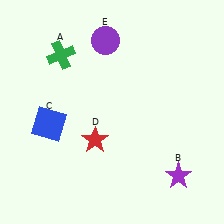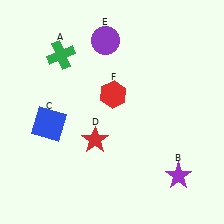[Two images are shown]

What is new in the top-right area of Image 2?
A red hexagon (F) was added in the top-right area of Image 2.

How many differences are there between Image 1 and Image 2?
There is 1 difference between the two images.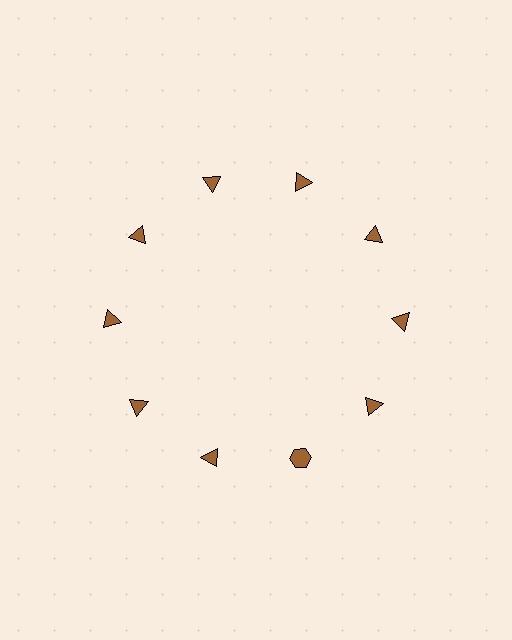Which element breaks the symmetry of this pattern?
The brown hexagon at roughly the 5 o'clock position breaks the symmetry. All other shapes are brown triangles.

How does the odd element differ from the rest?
It has a different shape: hexagon instead of triangle.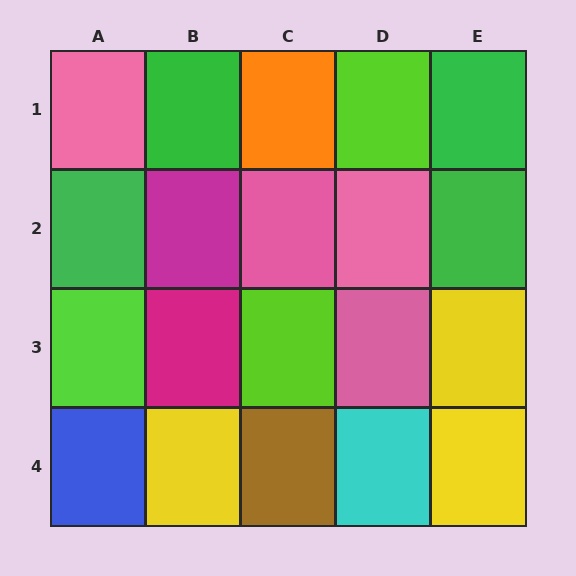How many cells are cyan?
1 cell is cyan.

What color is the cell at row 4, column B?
Yellow.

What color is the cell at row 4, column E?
Yellow.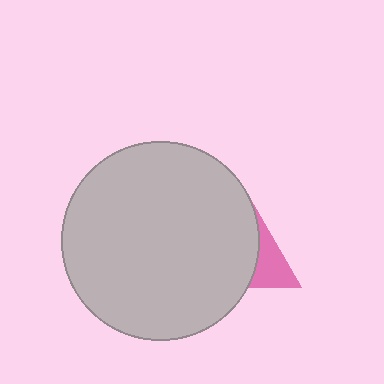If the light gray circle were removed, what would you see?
You would see the complete pink triangle.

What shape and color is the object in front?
The object in front is a light gray circle.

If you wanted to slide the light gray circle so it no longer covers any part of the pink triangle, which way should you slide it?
Slide it left — that is the most direct way to separate the two shapes.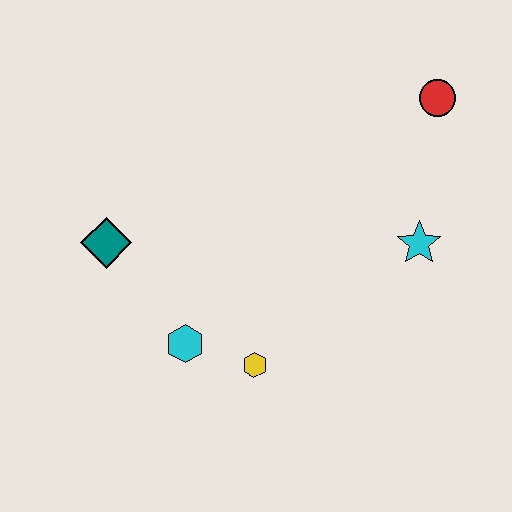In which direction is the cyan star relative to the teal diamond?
The cyan star is to the right of the teal diamond.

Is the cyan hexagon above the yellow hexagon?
Yes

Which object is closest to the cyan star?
The red circle is closest to the cyan star.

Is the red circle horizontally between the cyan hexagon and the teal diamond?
No